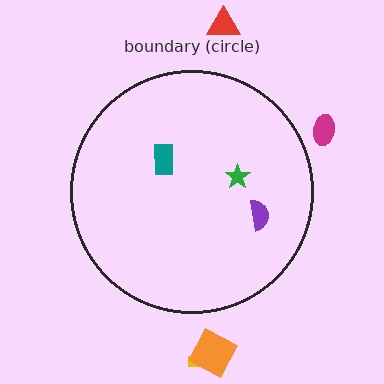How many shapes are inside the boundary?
3 inside, 4 outside.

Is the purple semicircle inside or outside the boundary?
Inside.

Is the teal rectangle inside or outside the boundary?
Inside.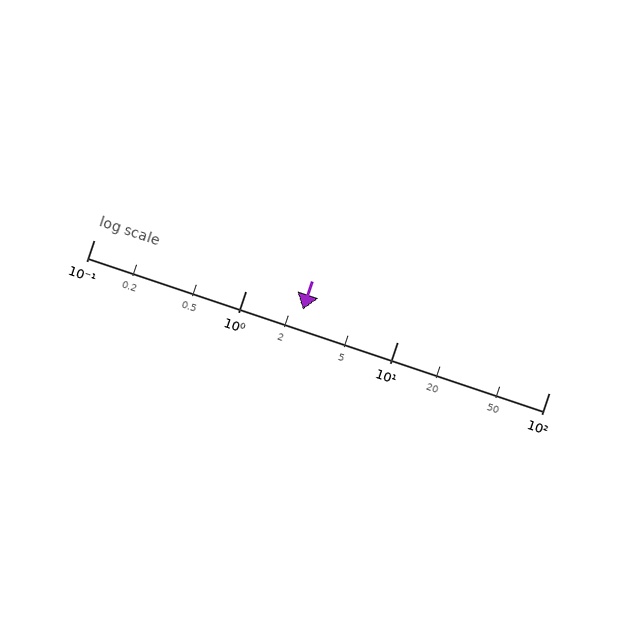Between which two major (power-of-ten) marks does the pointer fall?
The pointer is between 1 and 10.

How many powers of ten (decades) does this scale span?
The scale spans 3 decades, from 0.1 to 100.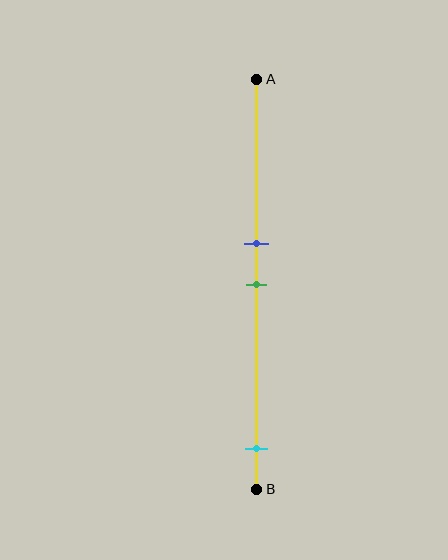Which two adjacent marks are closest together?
The blue and green marks are the closest adjacent pair.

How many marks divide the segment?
There are 3 marks dividing the segment.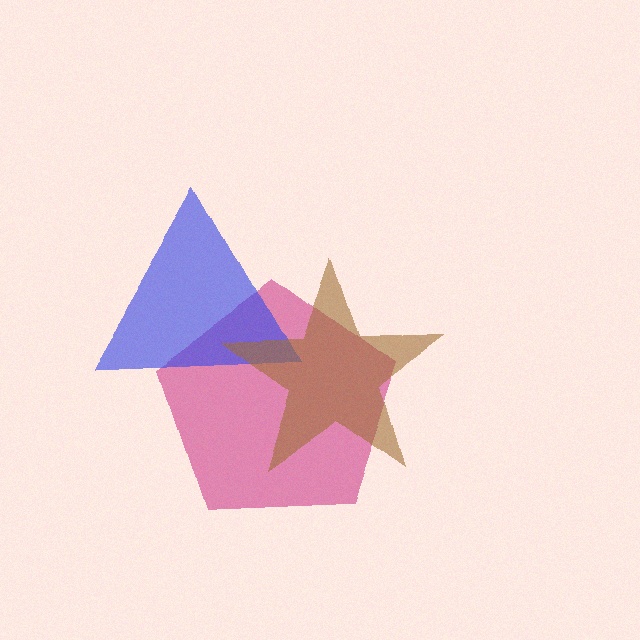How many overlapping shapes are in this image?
There are 3 overlapping shapes in the image.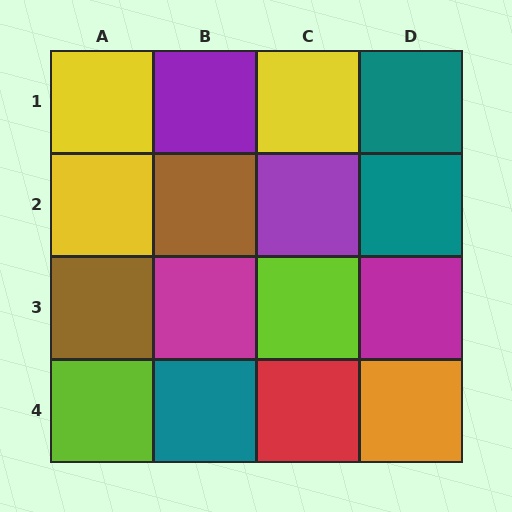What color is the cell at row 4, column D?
Orange.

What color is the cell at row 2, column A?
Yellow.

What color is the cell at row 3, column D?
Magenta.